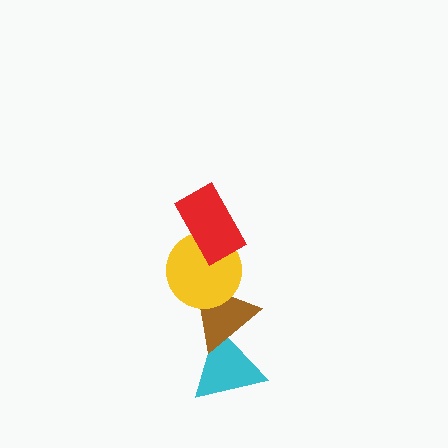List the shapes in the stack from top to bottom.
From top to bottom: the red rectangle, the yellow circle, the brown triangle, the cyan triangle.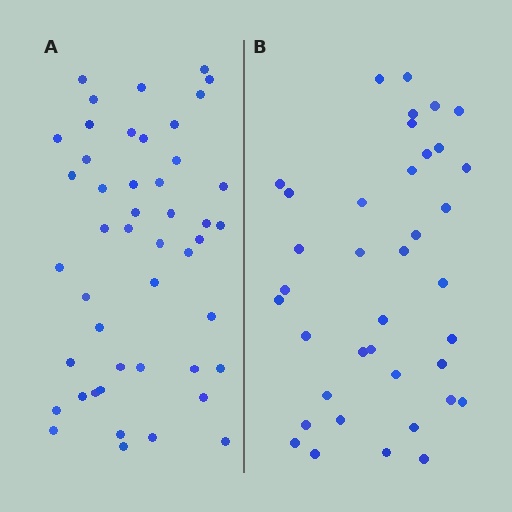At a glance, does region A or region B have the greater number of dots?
Region A (the left region) has more dots.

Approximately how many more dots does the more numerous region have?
Region A has roughly 8 or so more dots than region B.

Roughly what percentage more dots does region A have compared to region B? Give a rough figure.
About 25% more.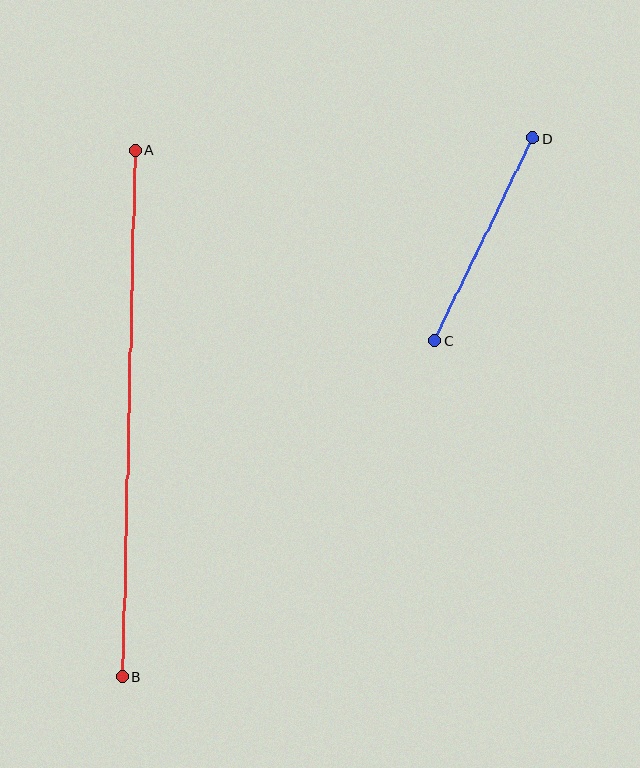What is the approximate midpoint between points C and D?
The midpoint is at approximately (484, 240) pixels.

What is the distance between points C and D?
The distance is approximately 225 pixels.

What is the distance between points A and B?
The distance is approximately 527 pixels.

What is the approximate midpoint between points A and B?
The midpoint is at approximately (129, 413) pixels.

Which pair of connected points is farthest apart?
Points A and B are farthest apart.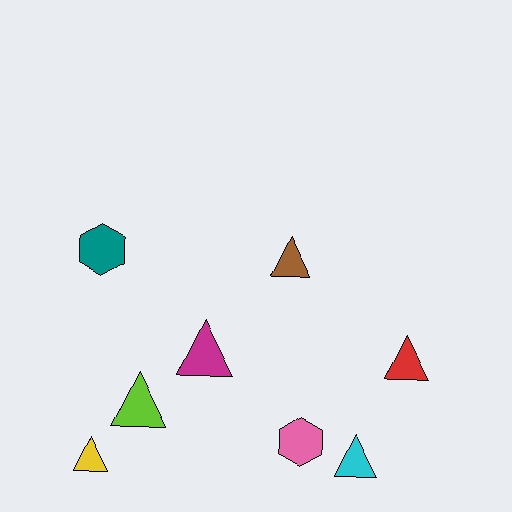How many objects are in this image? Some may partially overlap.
There are 8 objects.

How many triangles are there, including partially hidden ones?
There are 6 triangles.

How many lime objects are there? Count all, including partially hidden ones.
There is 1 lime object.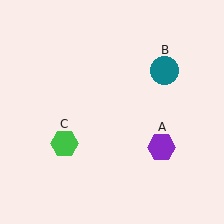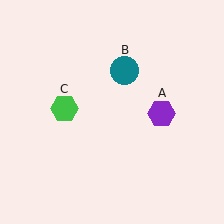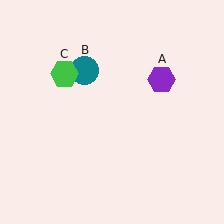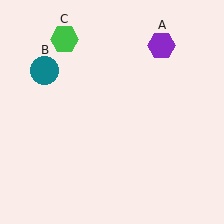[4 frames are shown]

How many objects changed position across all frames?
3 objects changed position: purple hexagon (object A), teal circle (object B), green hexagon (object C).